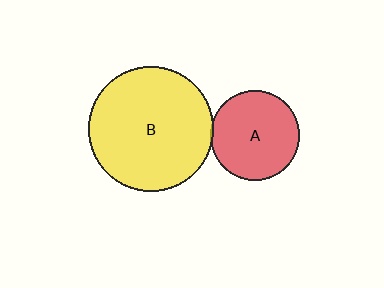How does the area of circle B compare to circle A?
Approximately 1.9 times.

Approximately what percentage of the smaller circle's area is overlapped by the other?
Approximately 5%.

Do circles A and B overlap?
Yes.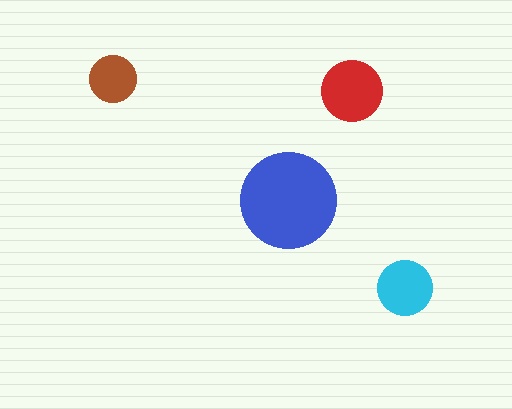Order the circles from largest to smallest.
the blue one, the red one, the cyan one, the brown one.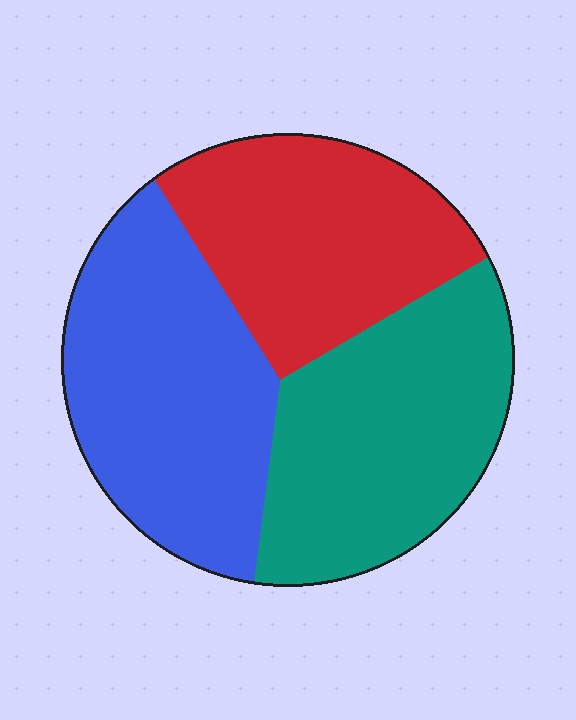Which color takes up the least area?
Red, at roughly 30%.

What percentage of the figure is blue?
Blue covers around 35% of the figure.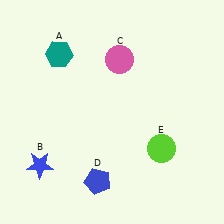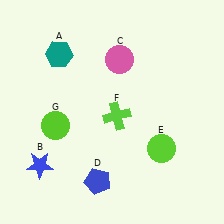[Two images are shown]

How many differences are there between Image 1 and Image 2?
There are 2 differences between the two images.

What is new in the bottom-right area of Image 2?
A lime cross (F) was added in the bottom-right area of Image 2.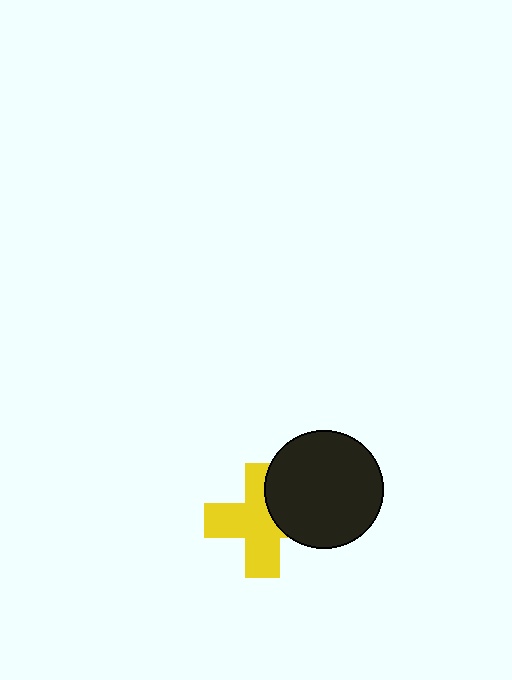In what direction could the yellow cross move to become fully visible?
The yellow cross could move left. That would shift it out from behind the black circle entirely.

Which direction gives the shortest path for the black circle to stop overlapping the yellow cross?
Moving right gives the shortest separation.